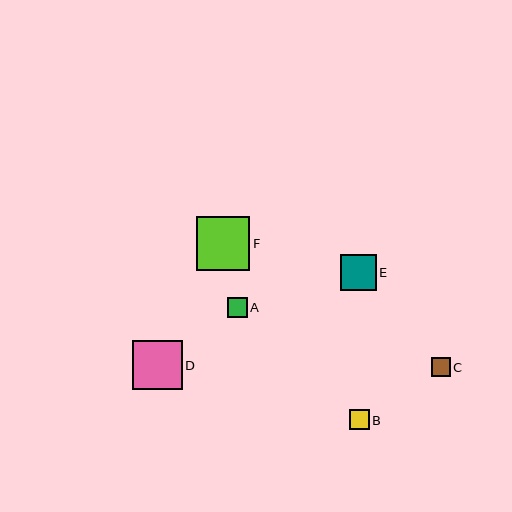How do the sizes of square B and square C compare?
Square B and square C are approximately the same size.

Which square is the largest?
Square F is the largest with a size of approximately 54 pixels.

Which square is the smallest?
Square C is the smallest with a size of approximately 19 pixels.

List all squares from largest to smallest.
From largest to smallest: F, D, E, A, B, C.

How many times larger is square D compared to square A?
Square D is approximately 2.4 times the size of square A.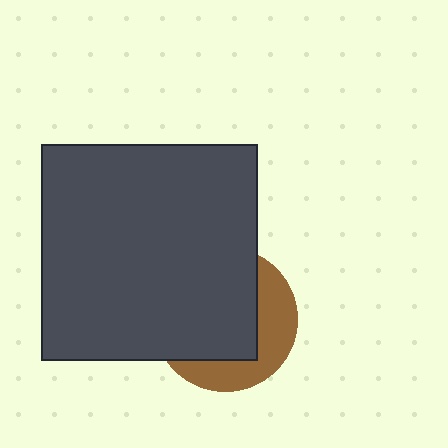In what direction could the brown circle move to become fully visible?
The brown circle could move toward the lower-right. That would shift it out from behind the dark gray square entirely.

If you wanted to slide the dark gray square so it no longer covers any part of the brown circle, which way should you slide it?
Slide it toward the upper-left — that is the most direct way to separate the two shapes.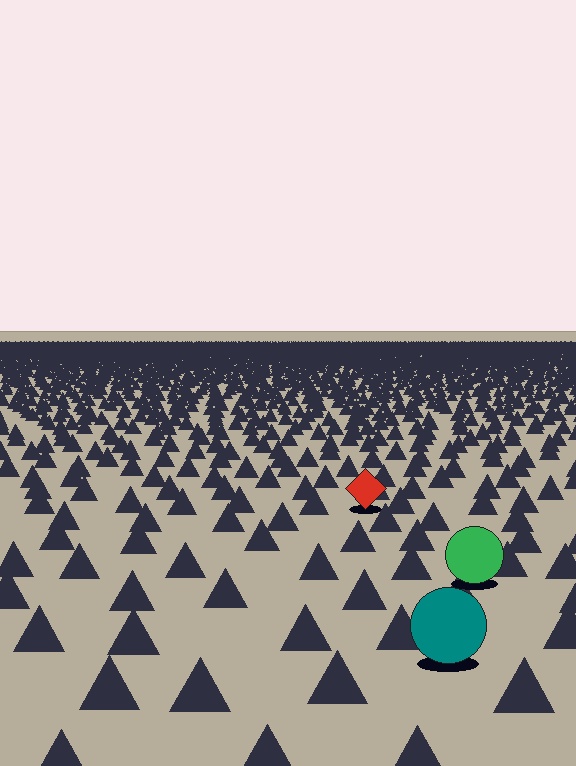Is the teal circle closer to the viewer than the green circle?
Yes. The teal circle is closer — you can tell from the texture gradient: the ground texture is coarser near it.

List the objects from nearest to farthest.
From nearest to farthest: the teal circle, the green circle, the red diamond.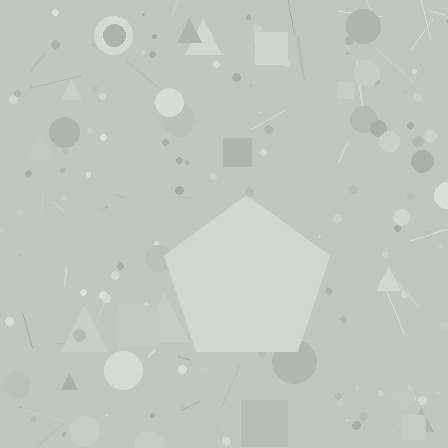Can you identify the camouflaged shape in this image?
The camouflaged shape is a pentagon.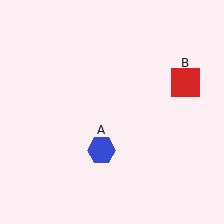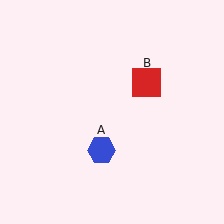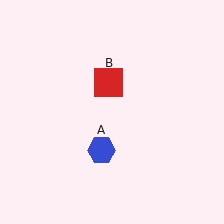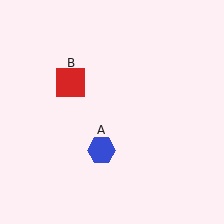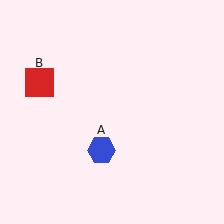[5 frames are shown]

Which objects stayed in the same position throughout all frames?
Blue hexagon (object A) remained stationary.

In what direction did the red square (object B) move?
The red square (object B) moved left.